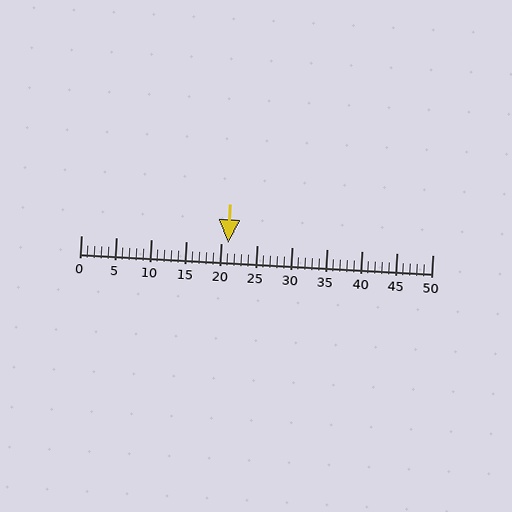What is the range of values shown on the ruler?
The ruler shows values from 0 to 50.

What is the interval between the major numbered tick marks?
The major tick marks are spaced 5 units apart.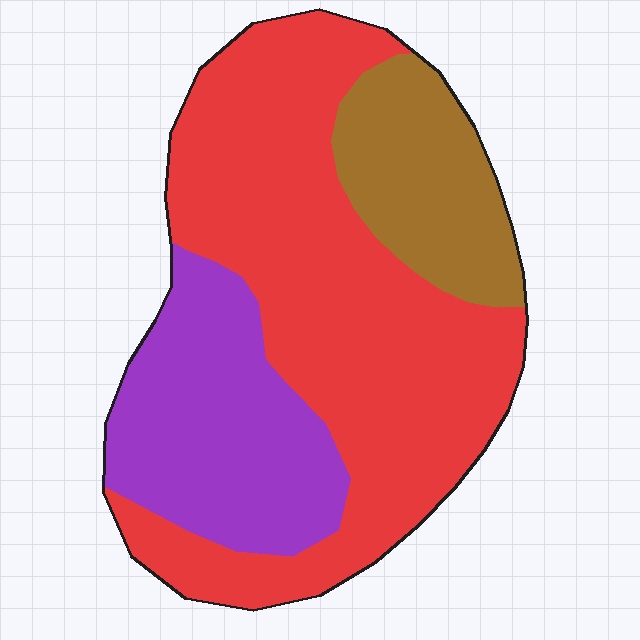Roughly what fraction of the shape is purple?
Purple takes up about one quarter (1/4) of the shape.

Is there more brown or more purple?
Purple.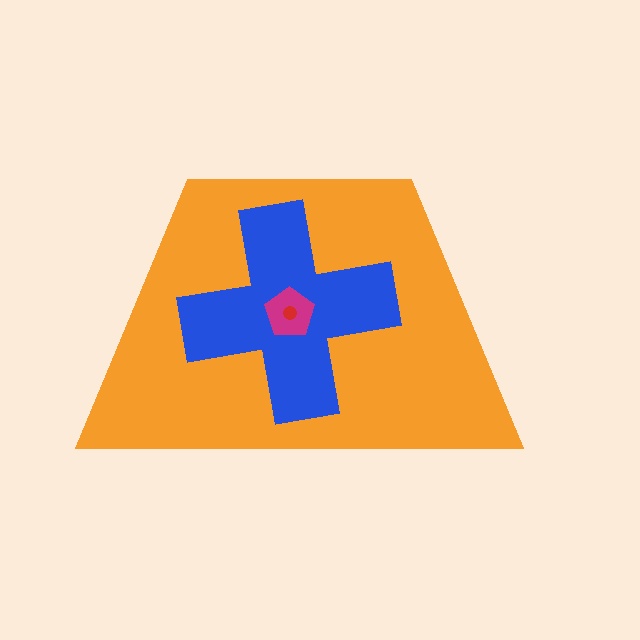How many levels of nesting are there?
4.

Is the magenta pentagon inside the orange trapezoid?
Yes.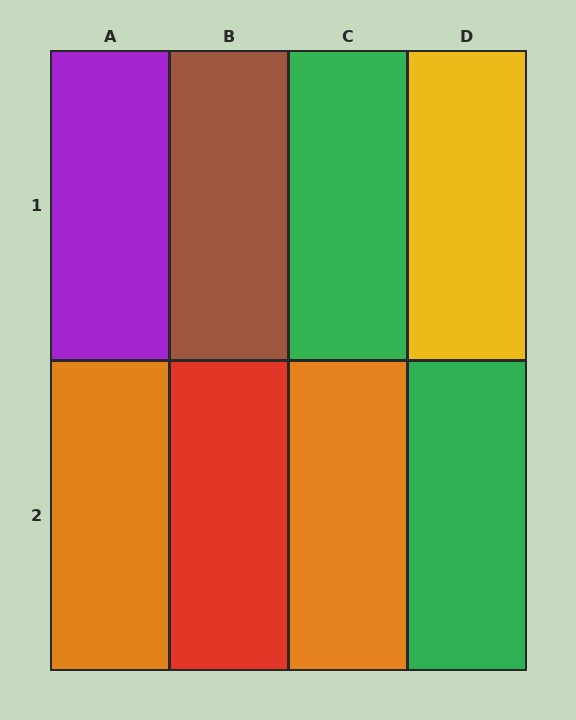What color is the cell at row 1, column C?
Green.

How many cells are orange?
2 cells are orange.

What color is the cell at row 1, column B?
Brown.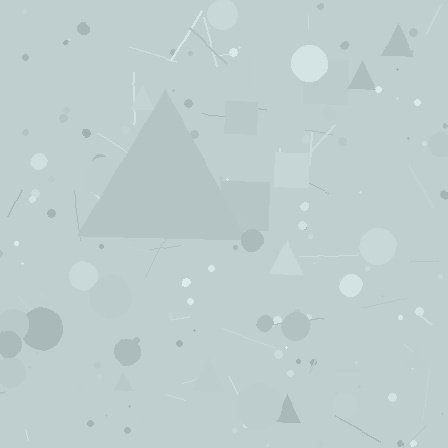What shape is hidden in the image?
A triangle is hidden in the image.